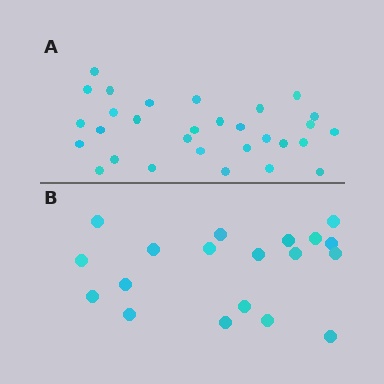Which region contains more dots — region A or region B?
Region A (the top region) has more dots.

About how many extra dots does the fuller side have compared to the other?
Region A has roughly 12 or so more dots than region B.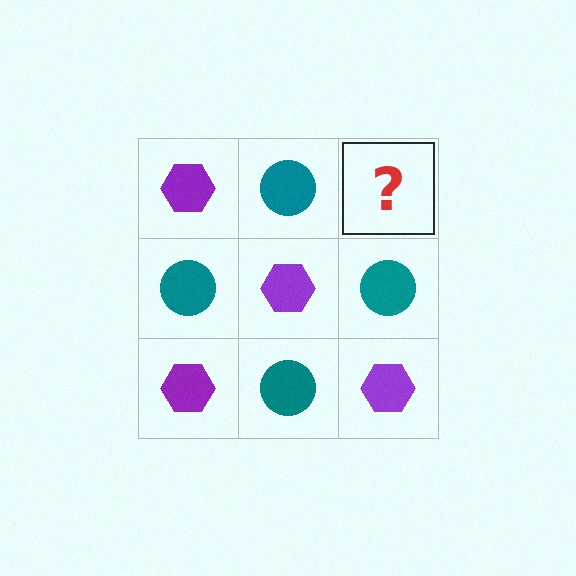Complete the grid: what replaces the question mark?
The question mark should be replaced with a purple hexagon.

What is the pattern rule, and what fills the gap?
The rule is that it alternates purple hexagon and teal circle in a checkerboard pattern. The gap should be filled with a purple hexagon.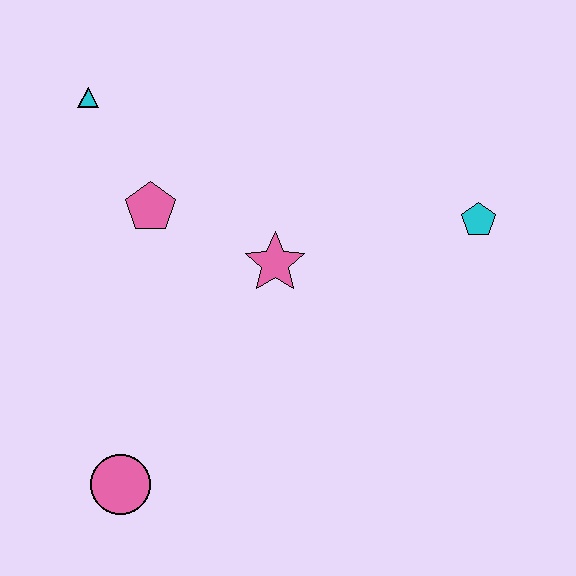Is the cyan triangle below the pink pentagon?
No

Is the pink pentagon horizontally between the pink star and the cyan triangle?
Yes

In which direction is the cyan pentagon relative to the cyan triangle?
The cyan pentagon is to the right of the cyan triangle.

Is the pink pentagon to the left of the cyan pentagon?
Yes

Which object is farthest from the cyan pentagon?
The pink circle is farthest from the cyan pentagon.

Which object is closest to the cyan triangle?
The pink pentagon is closest to the cyan triangle.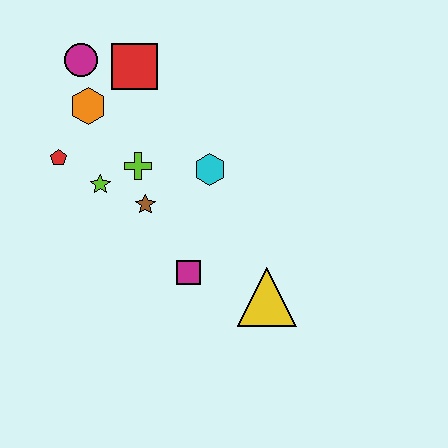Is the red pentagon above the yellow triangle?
Yes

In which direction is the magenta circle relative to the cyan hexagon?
The magenta circle is to the left of the cyan hexagon.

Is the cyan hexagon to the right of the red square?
Yes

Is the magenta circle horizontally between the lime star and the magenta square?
No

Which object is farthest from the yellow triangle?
The magenta circle is farthest from the yellow triangle.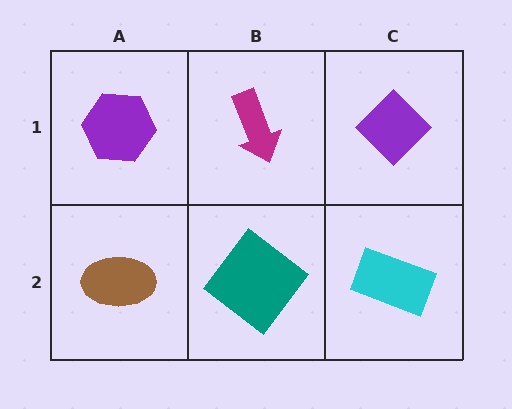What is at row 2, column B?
A teal diamond.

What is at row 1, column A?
A purple hexagon.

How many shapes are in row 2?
3 shapes.